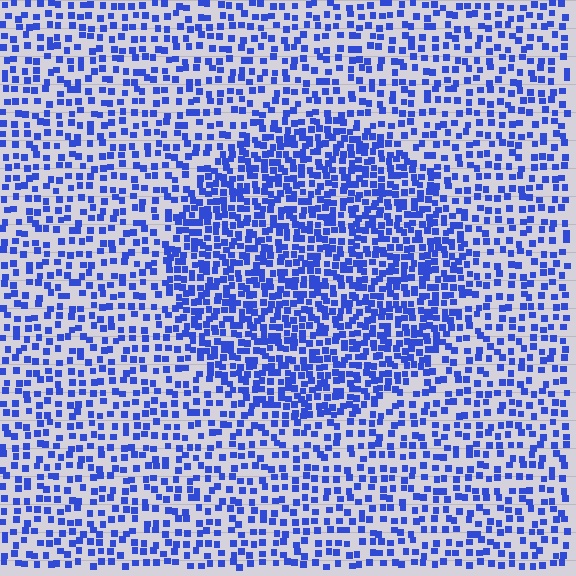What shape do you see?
I see a circle.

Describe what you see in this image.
The image contains small blue elements arranged at two different densities. A circle-shaped region is visible where the elements are more densely packed than the surrounding area.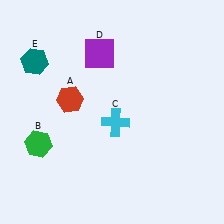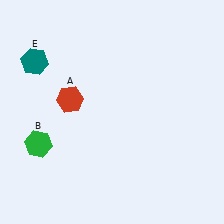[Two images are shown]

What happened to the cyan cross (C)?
The cyan cross (C) was removed in Image 2. It was in the bottom-right area of Image 1.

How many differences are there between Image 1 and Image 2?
There are 2 differences between the two images.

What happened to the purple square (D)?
The purple square (D) was removed in Image 2. It was in the top-left area of Image 1.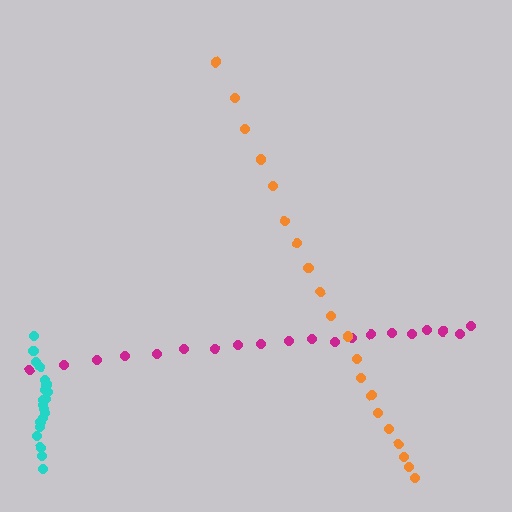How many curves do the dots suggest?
There are 3 distinct paths.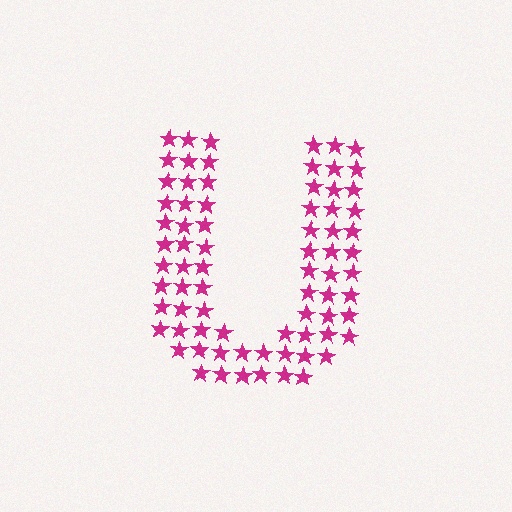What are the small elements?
The small elements are stars.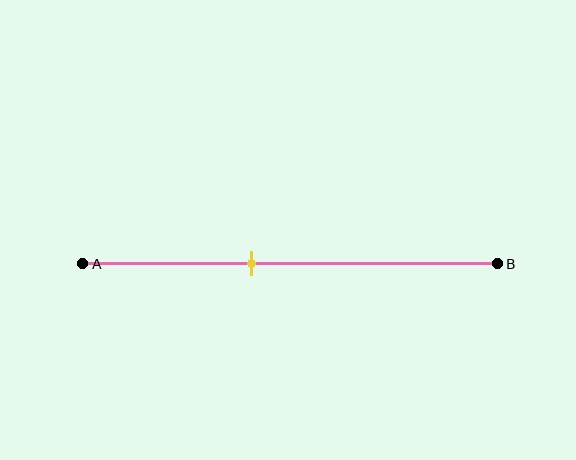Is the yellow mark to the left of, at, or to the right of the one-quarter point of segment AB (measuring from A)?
The yellow mark is to the right of the one-quarter point of segment AB.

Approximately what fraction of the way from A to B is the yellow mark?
The yellow mark is approximately 40% of the way from A to B.